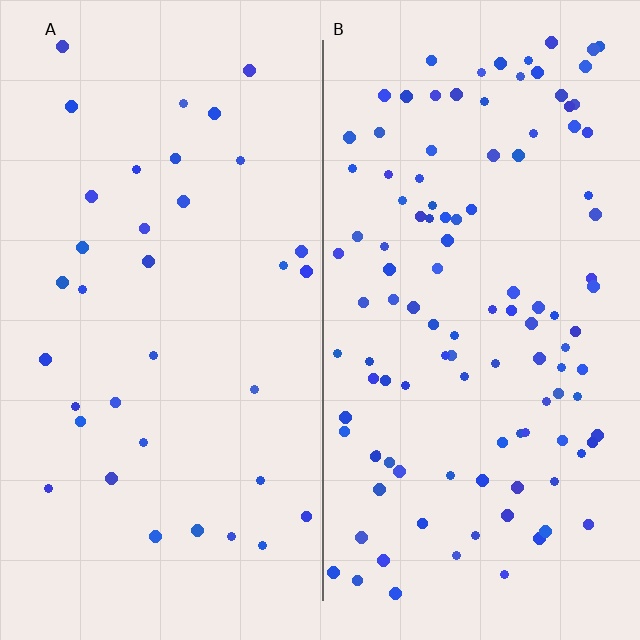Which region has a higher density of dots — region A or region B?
B (the right).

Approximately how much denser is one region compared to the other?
Approximately 3.3× — region B over region A.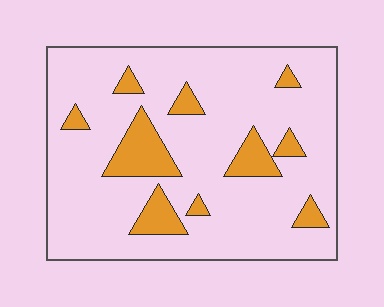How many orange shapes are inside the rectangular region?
10.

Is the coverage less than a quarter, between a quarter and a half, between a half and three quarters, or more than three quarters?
Less than a quarter.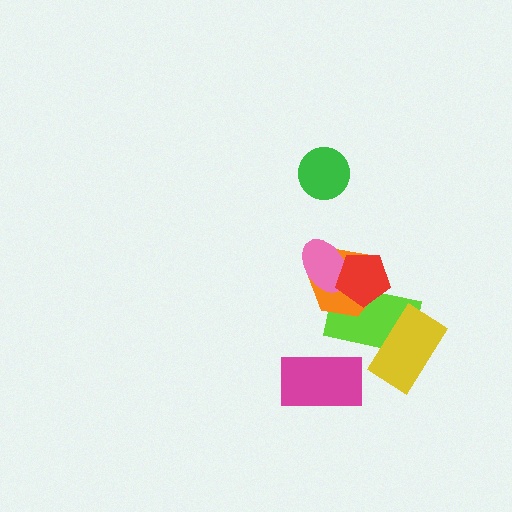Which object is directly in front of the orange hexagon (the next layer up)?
The pink ellipse is directly in front of the orange hexagon.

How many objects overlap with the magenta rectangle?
0 objects overlap with the magenta rectangle.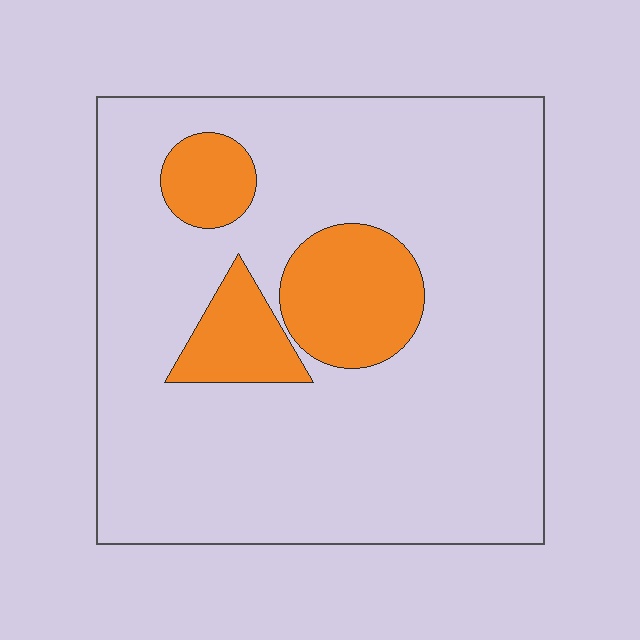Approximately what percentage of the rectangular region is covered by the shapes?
Approximately 15%.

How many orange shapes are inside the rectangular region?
3.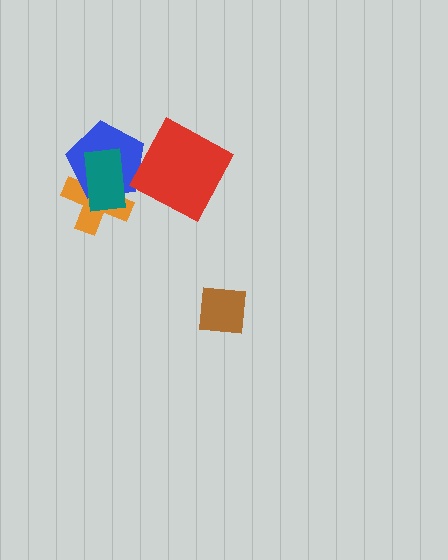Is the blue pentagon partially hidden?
Yes, it is partially covered by another shape.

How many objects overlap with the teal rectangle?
2 objects overlap with the teal rectangle.